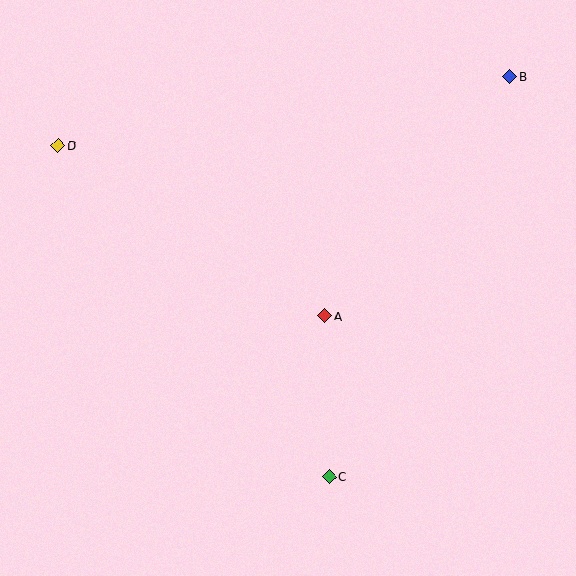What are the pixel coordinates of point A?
Point A is at (325, 316).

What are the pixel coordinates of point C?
Point C is at (329, 477).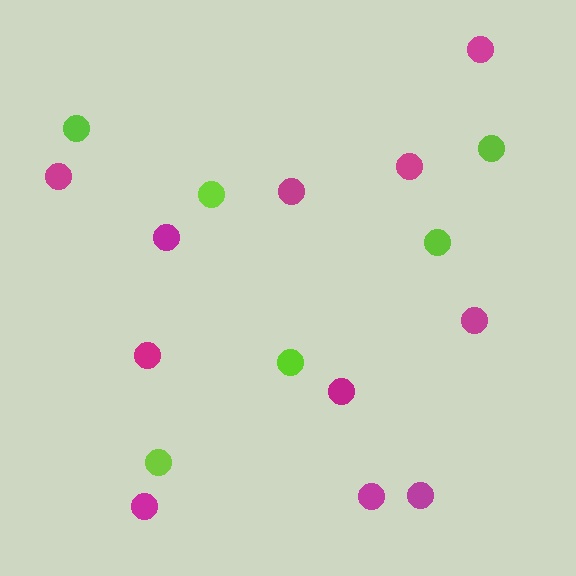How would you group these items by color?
There are 2 groups: one group of lime circles (6) and one group of magenta circles (11).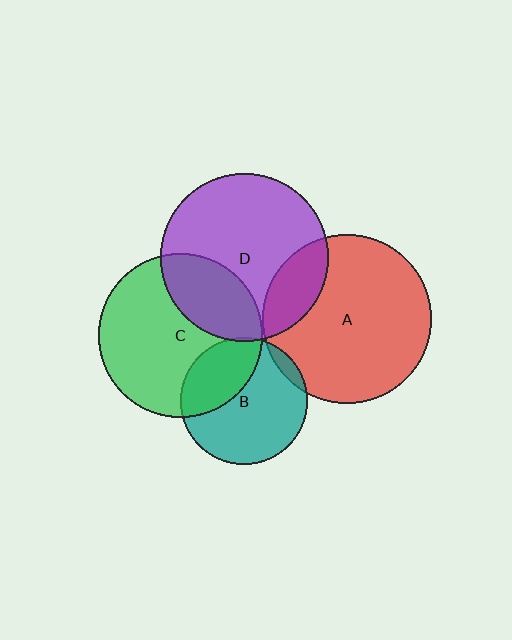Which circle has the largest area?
Circle A (red).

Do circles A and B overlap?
Yes.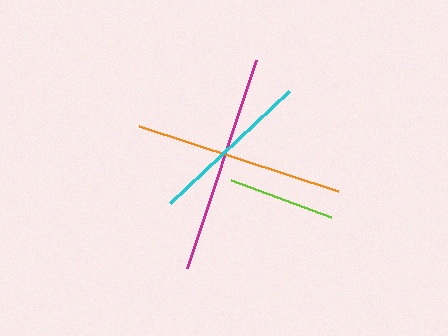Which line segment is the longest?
The magenta line is the longest at approximately 219 pixels.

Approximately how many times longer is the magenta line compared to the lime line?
The magenta line is approximately 2.0 times the length of the lime line.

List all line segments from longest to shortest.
From longest to shortest: magenta, orange, cyan, lime.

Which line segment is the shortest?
The lime line is the shortest at approximately 107 pixels.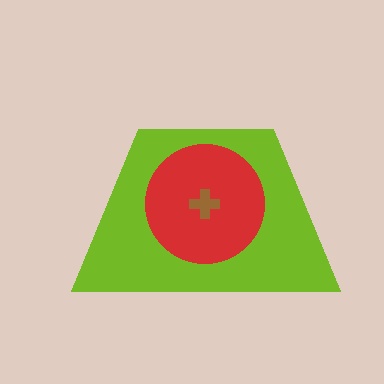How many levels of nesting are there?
3.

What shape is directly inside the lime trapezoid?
The red circle.